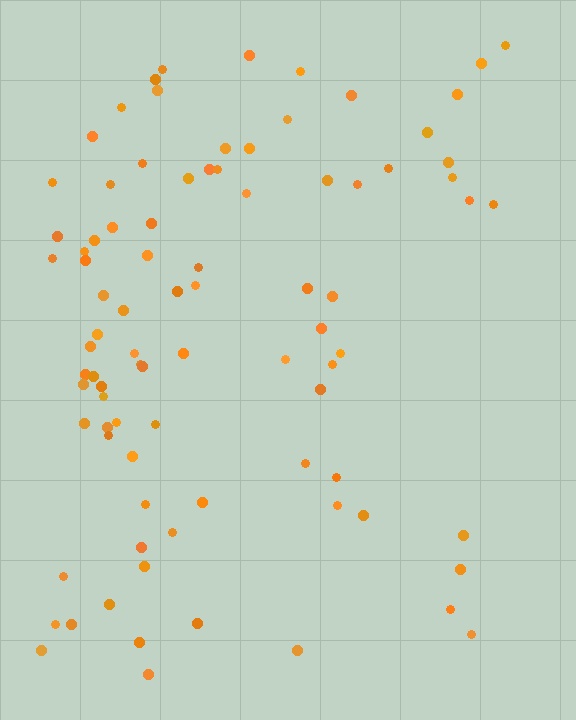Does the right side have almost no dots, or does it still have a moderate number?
Still a moderate number, just noticeably fewer than the left.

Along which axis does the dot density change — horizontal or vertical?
Horizontal.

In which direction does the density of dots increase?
From right to left, with the left side densest.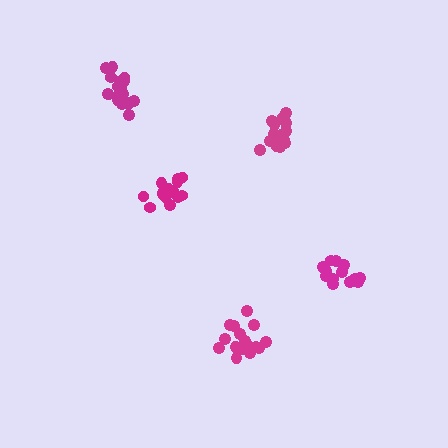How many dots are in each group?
Group 1: 13 dots, Group 2: 14 dots, Group 3: 17 dots, Group 4: 18 dots, Group 5: 18 dots (80 total).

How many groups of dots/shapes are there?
There are 5 groups.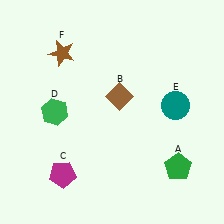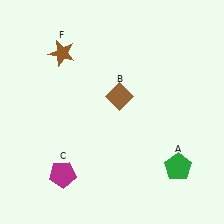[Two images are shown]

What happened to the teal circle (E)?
The teal circle (E) was removed in Image 2. It was in the top-right area of Image 1.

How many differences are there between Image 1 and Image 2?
There are 2 differences between the two images.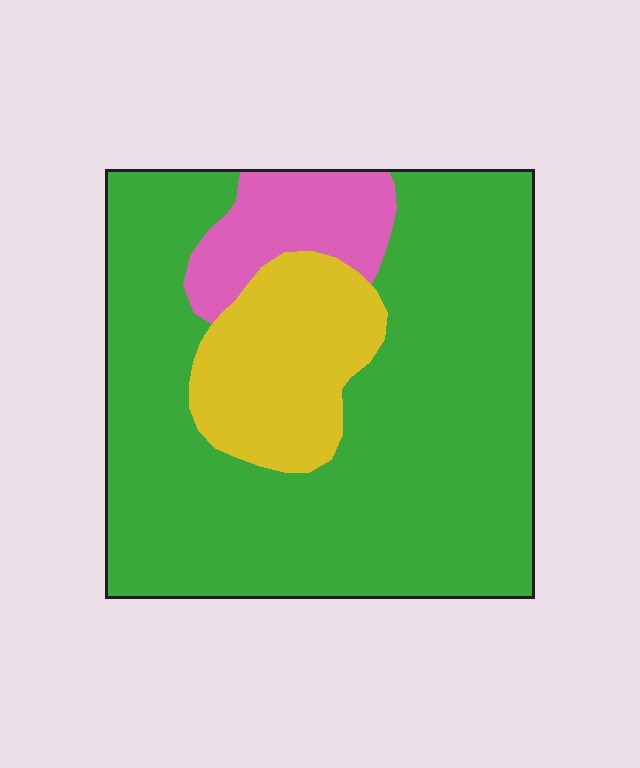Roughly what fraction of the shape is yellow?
Yellow covers 17% of the shape.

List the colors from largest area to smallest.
From largest to smallest: green, yellow, pink.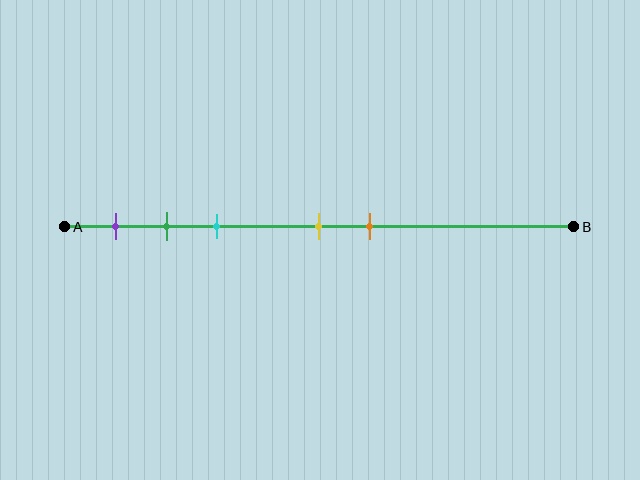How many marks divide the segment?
There are 5 marks dividing the segment.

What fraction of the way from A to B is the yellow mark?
The yellow mark is approximately 50% (0.5) of the way from A to B.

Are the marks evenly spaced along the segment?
No, the marks are not evenly spaced.